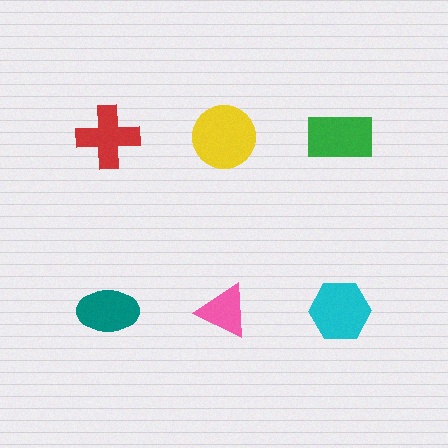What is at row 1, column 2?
A yellow circle.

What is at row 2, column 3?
A cyan hexagon.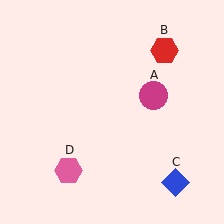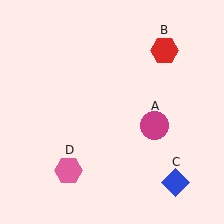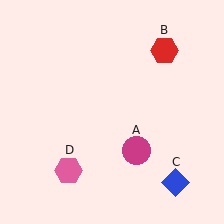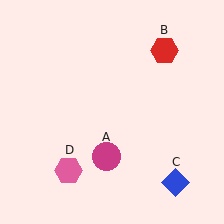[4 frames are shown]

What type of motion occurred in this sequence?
The magenta circle (object A) rotated clockwise around the center of the scene.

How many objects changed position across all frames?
1 object changed position: magenta circle (object A).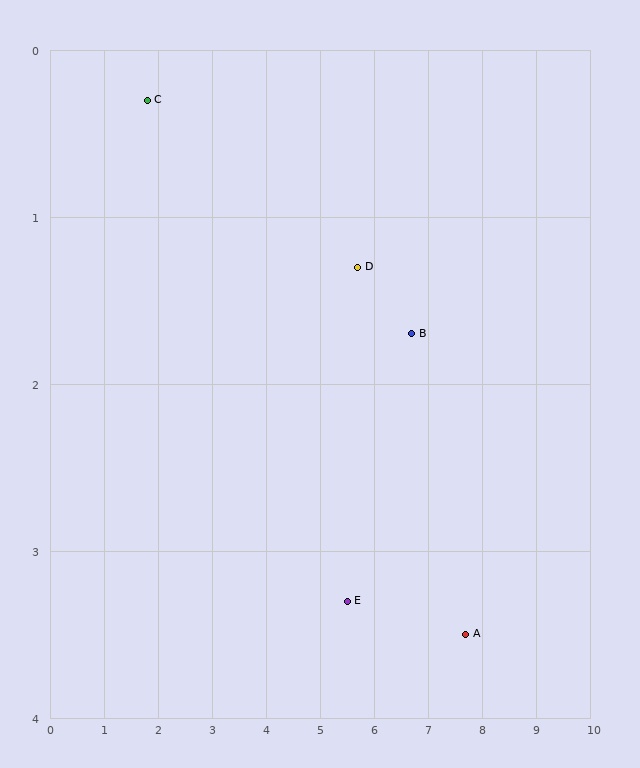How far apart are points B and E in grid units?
Points B and E are about 2.0 grid units apart.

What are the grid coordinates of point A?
Point A is at approximately (7.7, 3.5).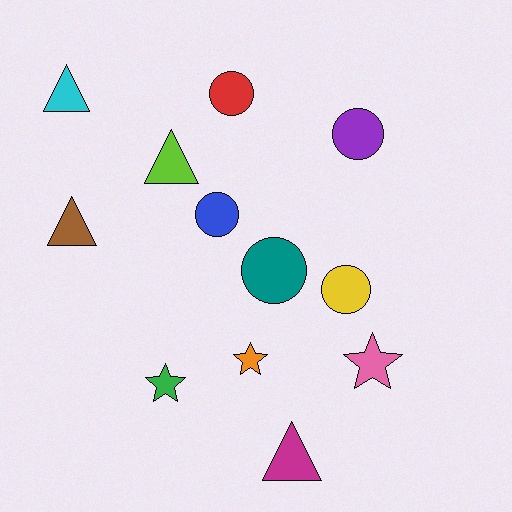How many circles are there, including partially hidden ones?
There are 5 circles.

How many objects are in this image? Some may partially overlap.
There are 12 objects.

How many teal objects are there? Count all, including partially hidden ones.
There is 1 teal object.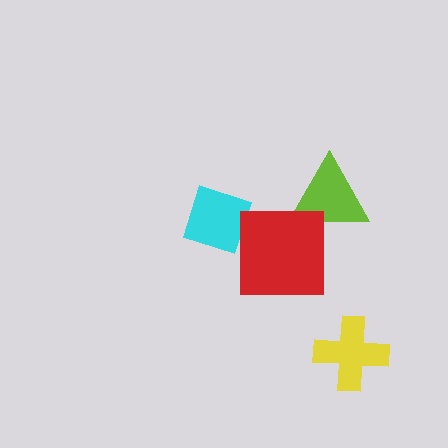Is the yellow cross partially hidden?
No, no other shape covers it.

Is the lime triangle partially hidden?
Yes, it is partially covered by another shape.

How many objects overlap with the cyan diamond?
0 objects overlap with the cyan diamond.